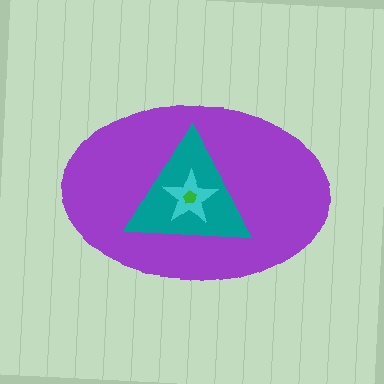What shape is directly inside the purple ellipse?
The teal triangle.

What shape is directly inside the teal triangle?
The cyan star.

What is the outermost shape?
The purple ellipse.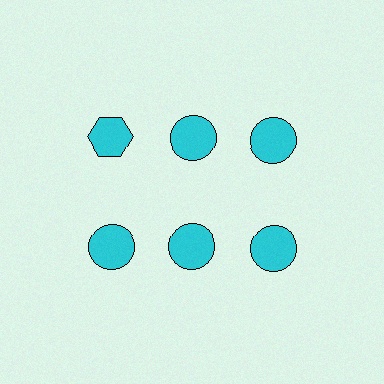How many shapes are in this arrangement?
There are 6 shapes arranged in a grid pattern.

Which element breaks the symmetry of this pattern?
The cyan hexagon in the top row, leftmost column breaks the symmetry. All other shapes are cyan circles.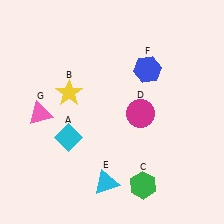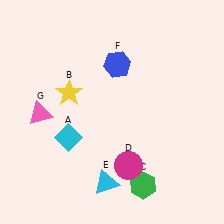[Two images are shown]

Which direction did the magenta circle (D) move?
The magenta circle (D) moved down.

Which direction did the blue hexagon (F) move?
The blue hexagon (F) moved left.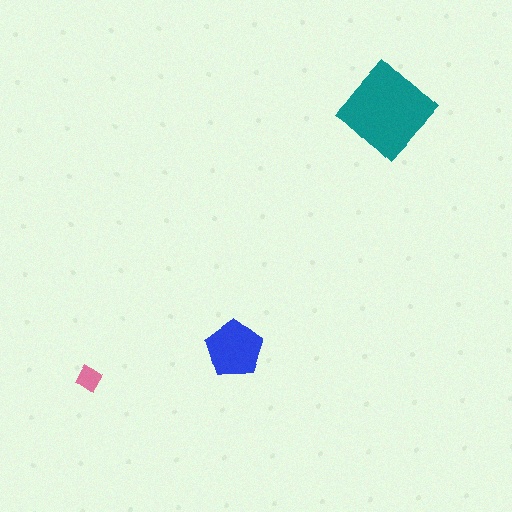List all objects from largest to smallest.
The teal diamond, the blue pentagon, the pink diamond.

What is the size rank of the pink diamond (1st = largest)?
3rd.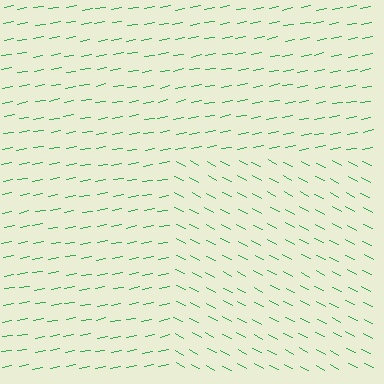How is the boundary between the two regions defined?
The boundary is defined purely by a change in line orientation (approximately 38 degrees difference). All lines are the same color and thickness.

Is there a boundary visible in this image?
Yes, there is a texture boundary formed by a change in line orientation.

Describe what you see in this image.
The image is filled with small green line segments. A rectangle region in the image has lines oriented differently from the surrounding lines, creating a visible texture boundary.